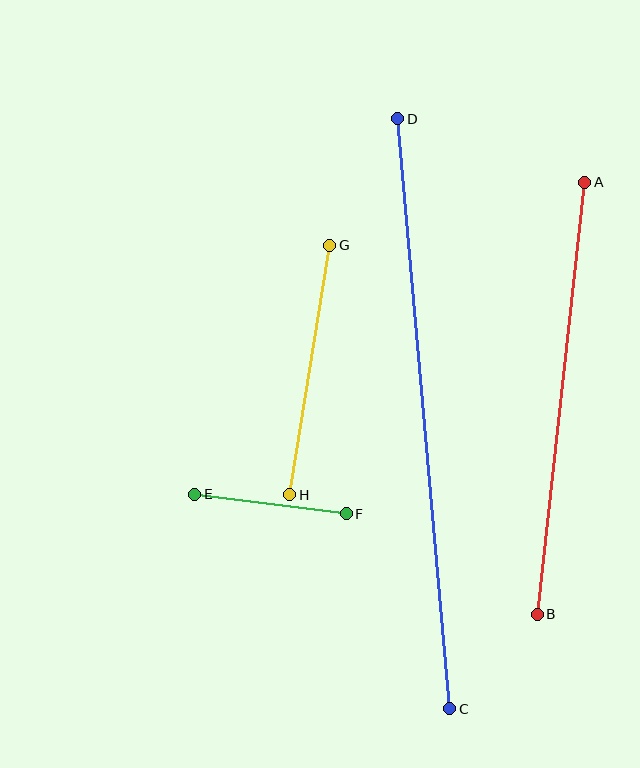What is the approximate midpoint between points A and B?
The midpoint is at approximately (561, 398) pixels.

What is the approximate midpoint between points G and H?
The midpoint is at approximately (310, 370) pixels.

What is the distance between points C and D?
The distance is approximately 592 pixels.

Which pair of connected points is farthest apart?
Points C and D are farthest apart.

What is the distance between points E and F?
The distance is approximately 153 pixels.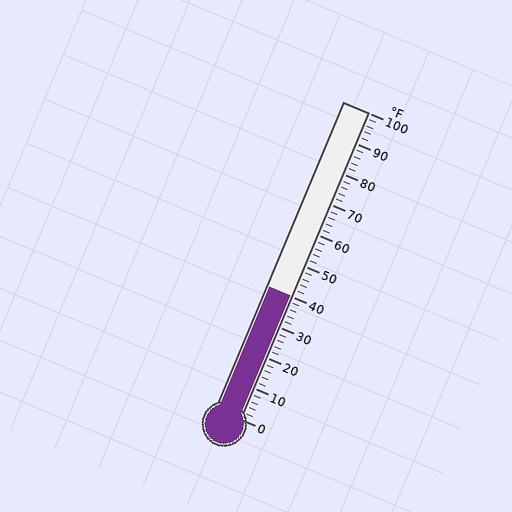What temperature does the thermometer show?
The thermometer shows approximately 40°F.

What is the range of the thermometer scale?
The thermometer scale ranges from 0°F to 100°F.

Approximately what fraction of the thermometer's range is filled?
The thermometer is filled to approximately 40% of its range.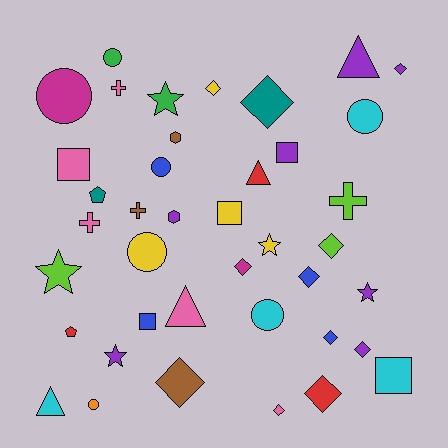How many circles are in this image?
There are 7 circles.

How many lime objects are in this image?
There are 3 lime objects.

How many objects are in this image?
There are 40 objects.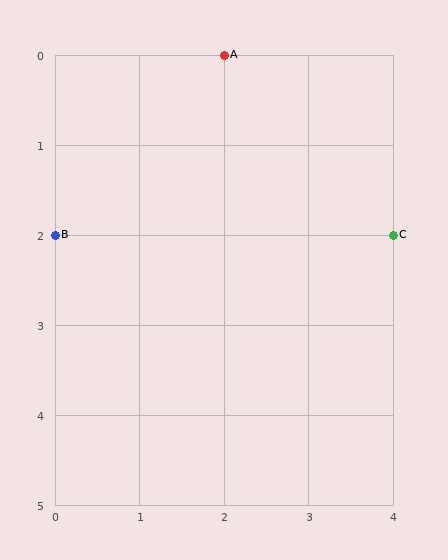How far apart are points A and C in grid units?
Points A and C are 2 columns and 2 rows apart (about 2.8 grid units diagonally).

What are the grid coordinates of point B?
Point B is at grid coordinates (0, 2).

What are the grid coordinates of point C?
Point C is at grid coordinates (4, 2).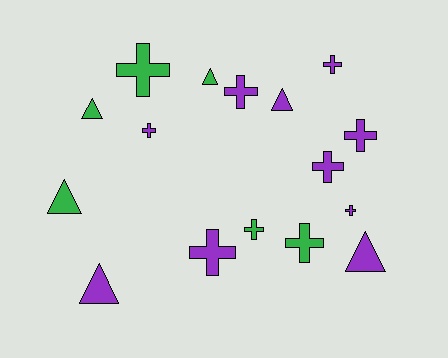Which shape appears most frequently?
Cross, with 10 objects.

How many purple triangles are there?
There are 3 purple triangles.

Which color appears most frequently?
Purple, with 10 objects.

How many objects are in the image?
There are 16 objects.